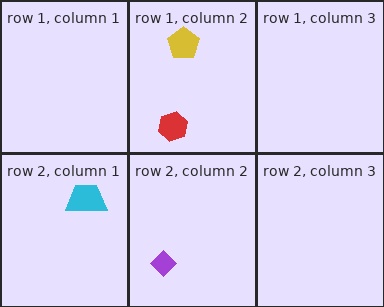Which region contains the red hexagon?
The row 1, column 2 region.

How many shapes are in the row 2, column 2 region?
1.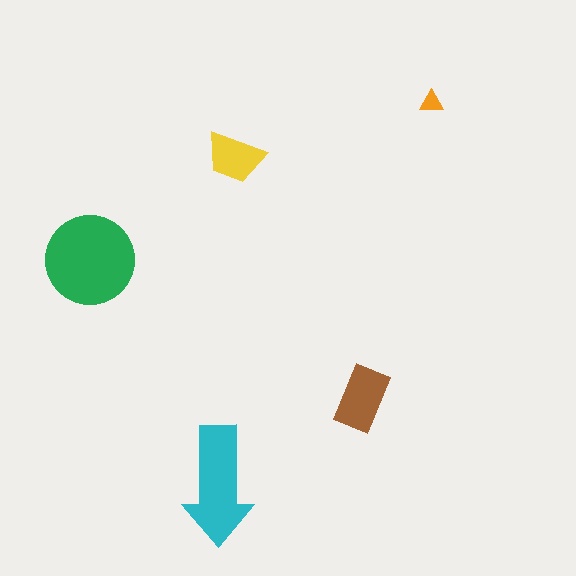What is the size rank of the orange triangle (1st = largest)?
5th.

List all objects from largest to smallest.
The green circle, the cyan arrow, the brown rectangle, the yellow trapezoid, the orange triangle.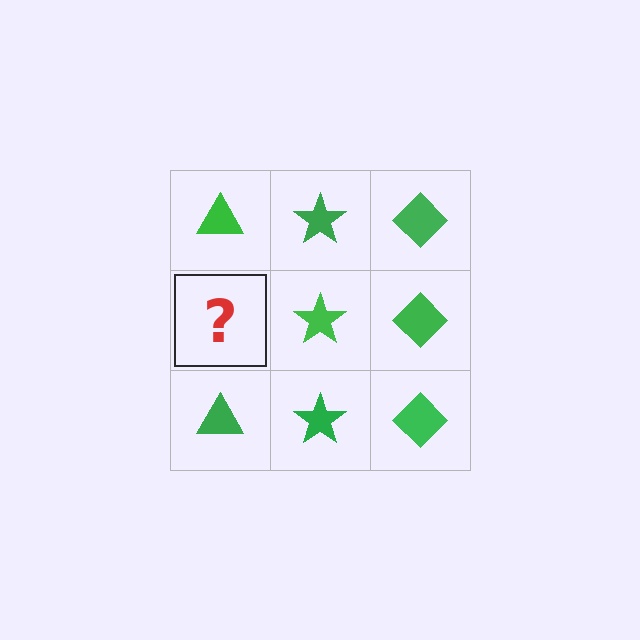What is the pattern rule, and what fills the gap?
The rule is that each column has a consistent shape. The gap should be filled with a green triangle.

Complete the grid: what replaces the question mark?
The question mark should be replaced with a green triangle.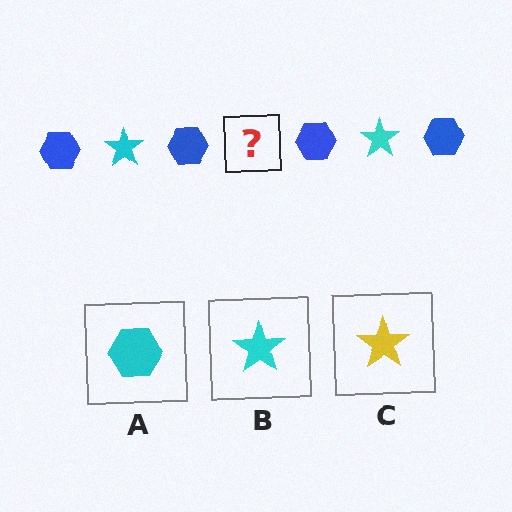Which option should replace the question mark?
Option B.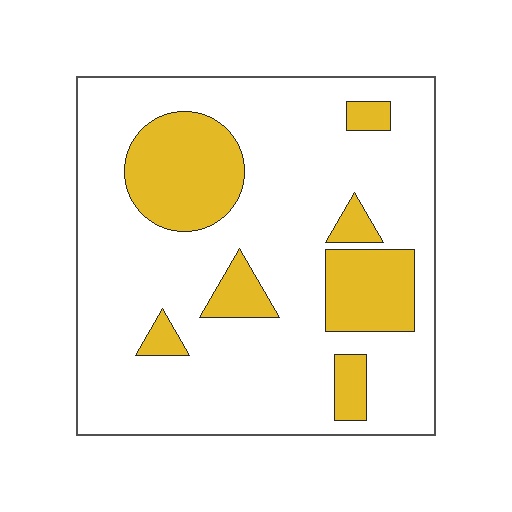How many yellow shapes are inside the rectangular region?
7.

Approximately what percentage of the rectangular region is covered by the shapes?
Approximately 20%.